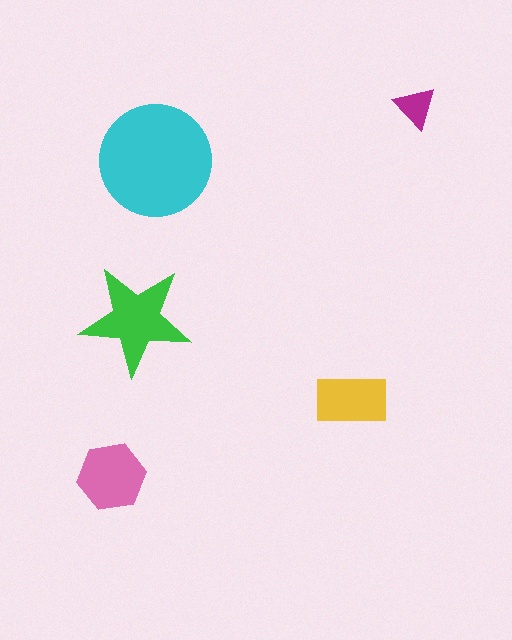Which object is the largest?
The cyan circle.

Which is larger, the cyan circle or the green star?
The cyan circle.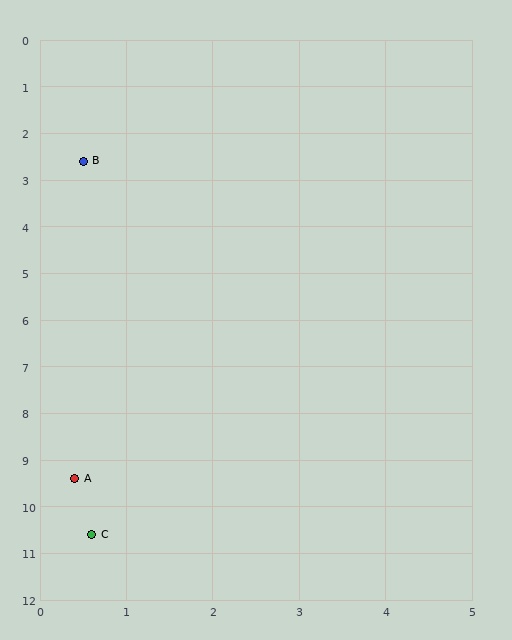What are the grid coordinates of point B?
Point B is at approximately (0.5, 2.6).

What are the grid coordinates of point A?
Point A is at approximately (0.4, 9.4).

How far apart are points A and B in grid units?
Points A and B are about 6.8 grid units apart.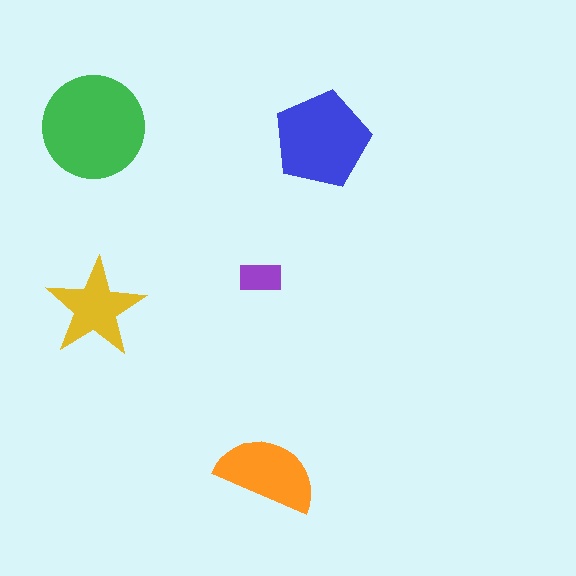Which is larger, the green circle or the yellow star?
The green circle.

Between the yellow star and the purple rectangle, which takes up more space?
The yellow star.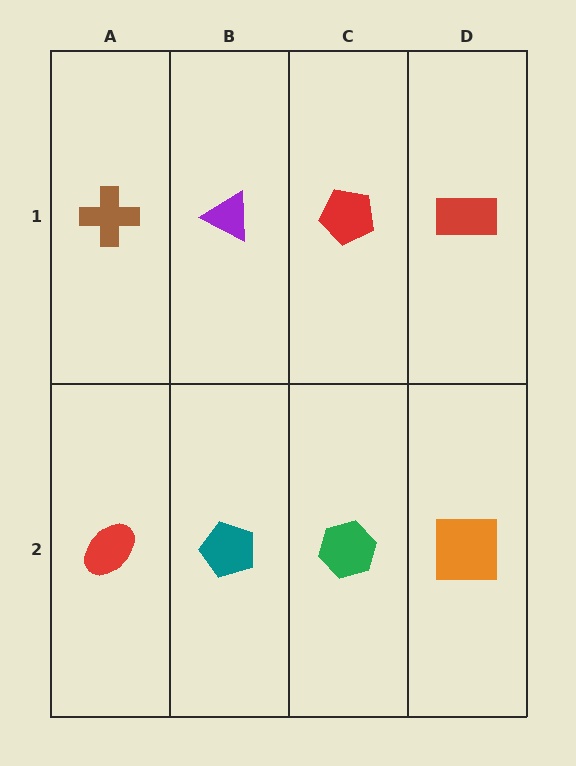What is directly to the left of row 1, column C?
A purple triangle.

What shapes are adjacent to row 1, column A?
A red ellipse (row 2, column A), a purple triangle (row 1, column B).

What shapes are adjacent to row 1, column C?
A green hexagon (row 2, column C), a purple triangle (row 1, column B), a red rectangle (row 1, column D).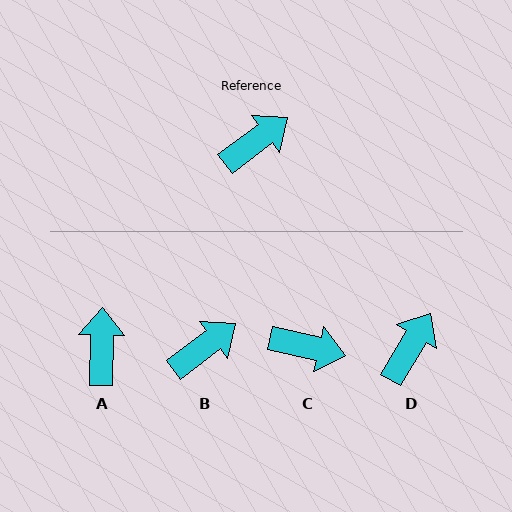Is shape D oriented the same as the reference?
No, it is off by about 22 degrees.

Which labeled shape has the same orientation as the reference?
B.